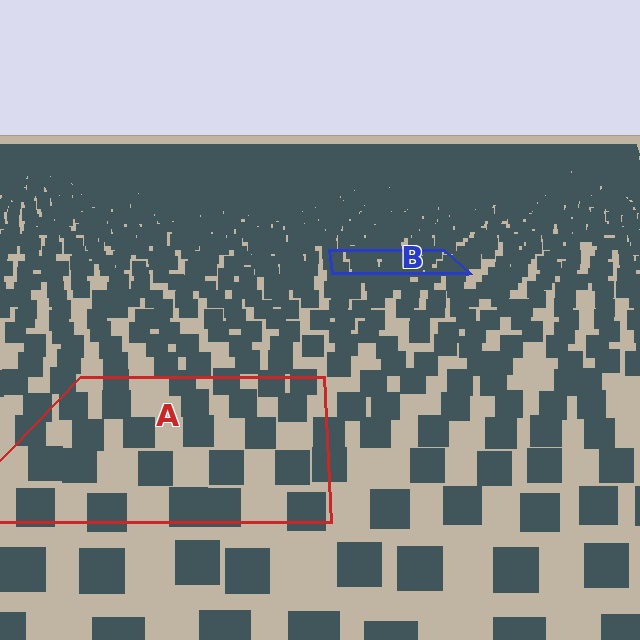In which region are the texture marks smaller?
The texture marks are smaller in region B, because it is farther away.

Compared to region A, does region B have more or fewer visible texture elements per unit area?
Region B has more texture elements per unit area — they are packed more densely because it is farther away.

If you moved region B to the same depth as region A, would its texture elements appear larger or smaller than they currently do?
They would appear larger. At a closer depth, the same texture elements are projected at a bigger on-screen size.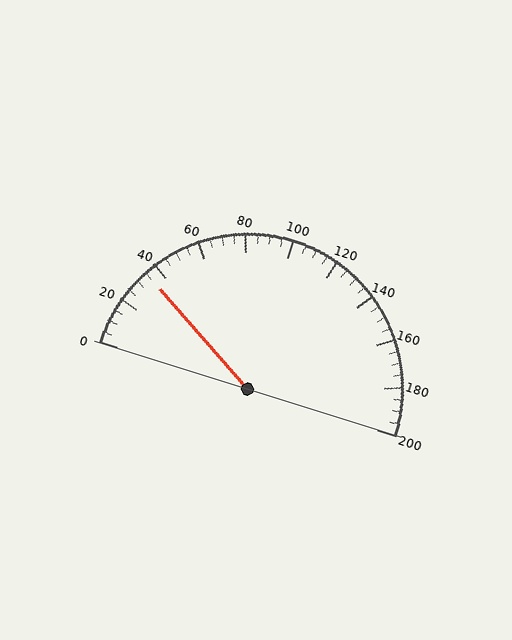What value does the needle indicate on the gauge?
The needle indicates approximately 35.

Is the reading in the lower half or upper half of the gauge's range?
The reading is in the lower half of the range (0 to 200).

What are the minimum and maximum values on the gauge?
The gauge ranges from 0 to 200.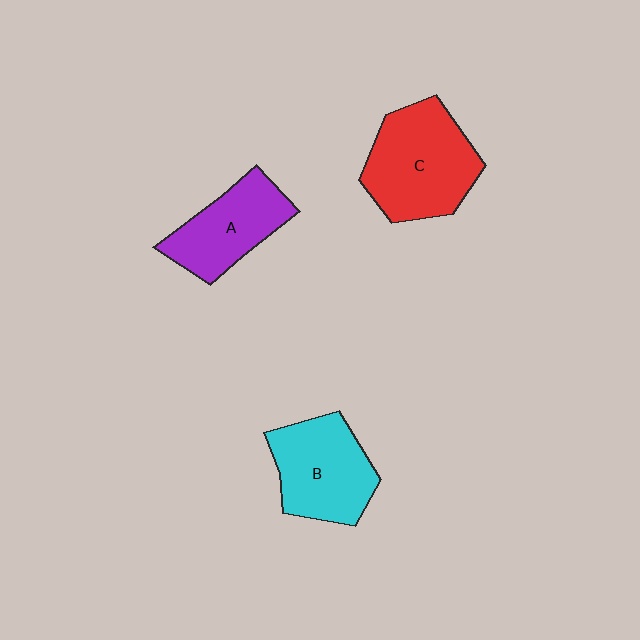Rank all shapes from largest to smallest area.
From largest to smallest: C (red), B (cyan), A (purple).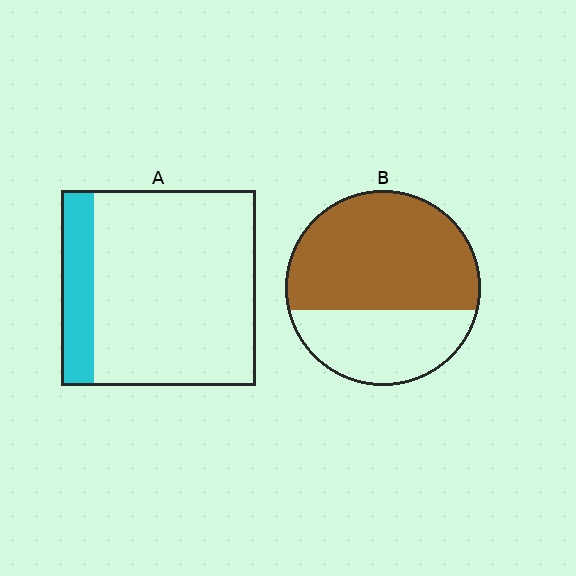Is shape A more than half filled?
No.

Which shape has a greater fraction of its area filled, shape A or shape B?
Shape B.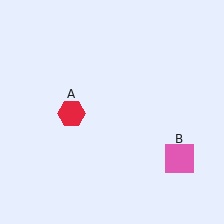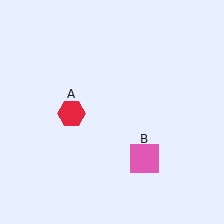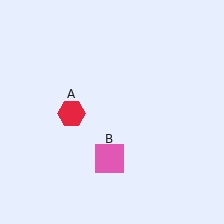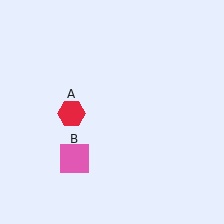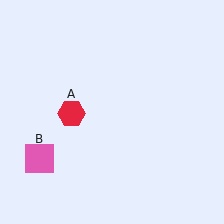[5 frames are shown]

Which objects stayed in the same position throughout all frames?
Red hexagon (object A) remained stationary.